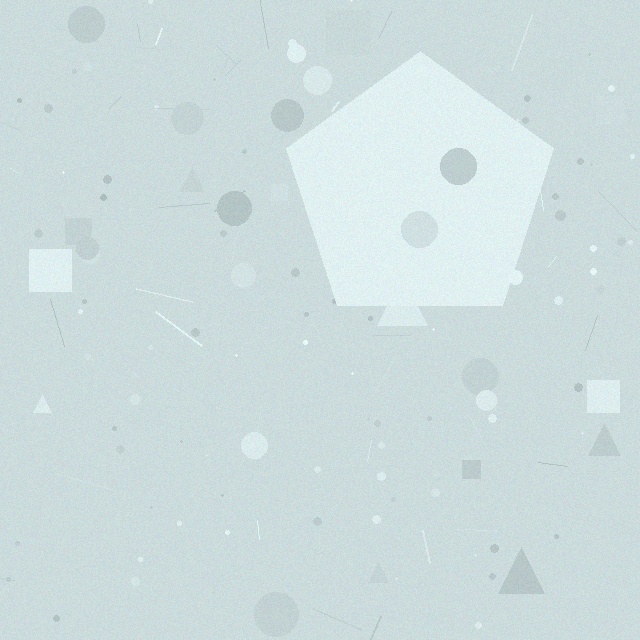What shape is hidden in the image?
A pentagon is hidden in the image.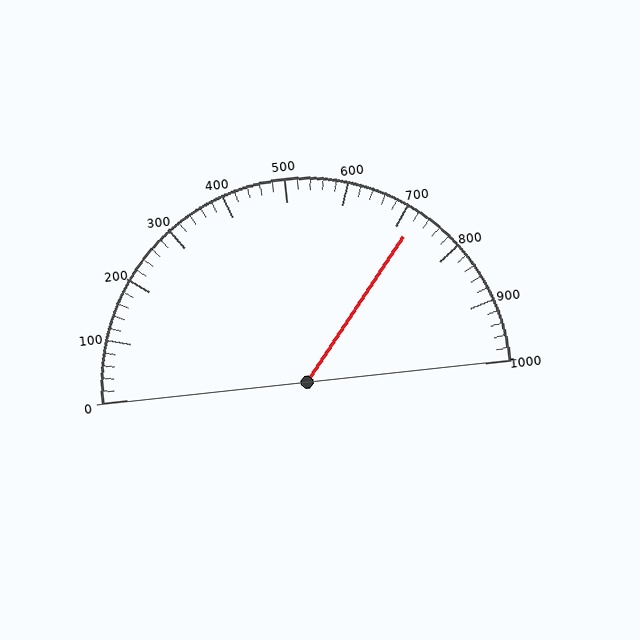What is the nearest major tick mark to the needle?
The nearest major tick mark is 700.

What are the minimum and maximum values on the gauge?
The gauge ranges from 0 to 1000.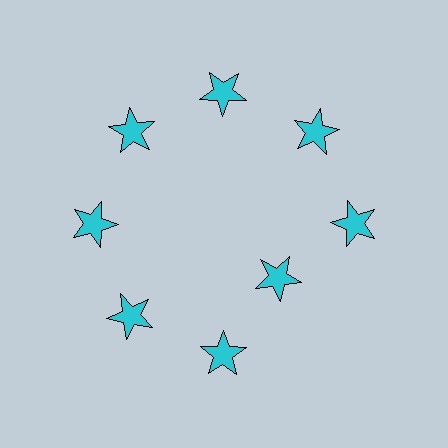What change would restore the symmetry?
The symmetry would be restored by moving it outward, back onto the ring so that all 8 stars sit at equal angles and equal distance from the center.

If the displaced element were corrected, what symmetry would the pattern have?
It would have 8-fold rotational symmetry — the pattern would map onto itself every 45 degrees.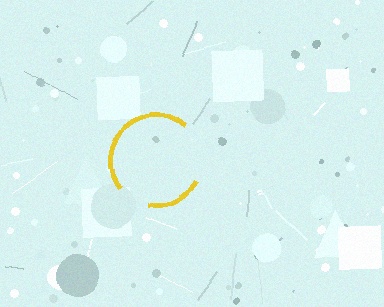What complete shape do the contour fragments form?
The contour fragments form a circle.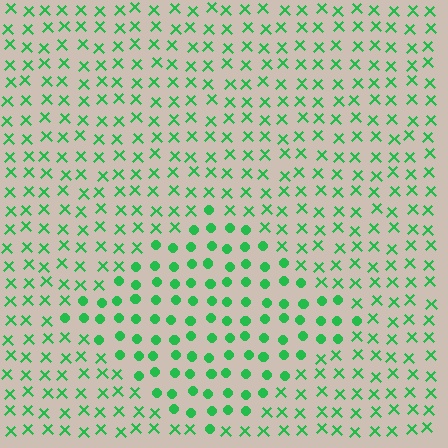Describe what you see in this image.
The image is filled with small green elements arranged in a uniform grid. A diamond-shaped region contains circles, while the surrounding area contains X marks. The boundary is defined purely by the change in element shape.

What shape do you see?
I see a diamond.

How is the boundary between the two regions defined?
The boundary is defined by a change in element shape: circles inside vs. X marks outside. All elements share the same color and spacing.